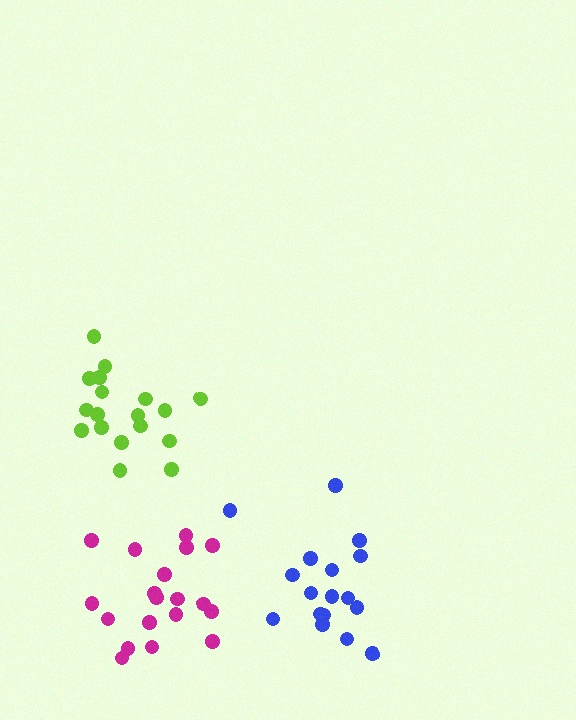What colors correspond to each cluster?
The clusters are colored: blue, magenta, lime.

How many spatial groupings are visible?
There are 3 spatial groupings.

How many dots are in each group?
Group 1: 17 dots, Group 2: 19 dots, Group 3: 18 dots (54 total).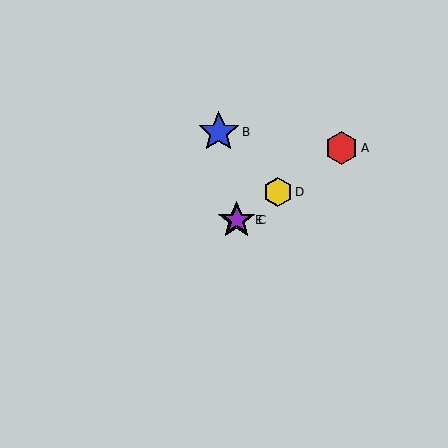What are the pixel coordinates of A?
Object A is at (342, 148).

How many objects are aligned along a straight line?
4 objects (A, C, D, E) are aligned along a straight line.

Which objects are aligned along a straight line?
Objects A, C, D, E are aligned along a straight line.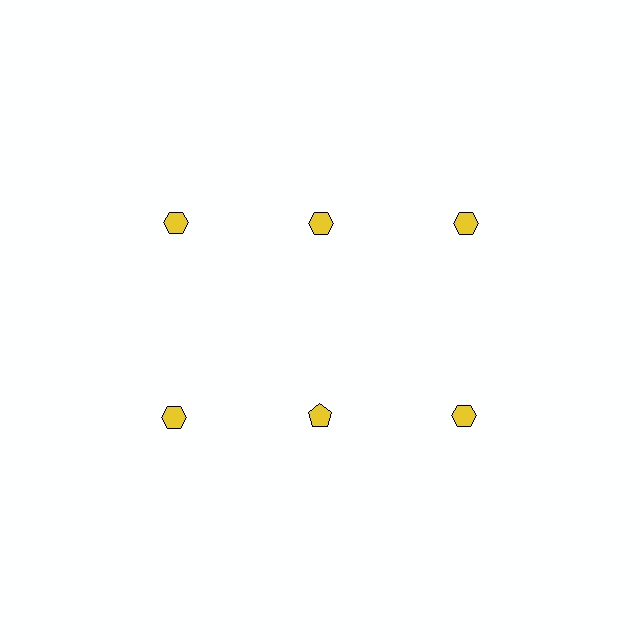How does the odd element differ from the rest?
It has a different shape: pentagon instead of hexagon.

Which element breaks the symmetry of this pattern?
The yellow pentagon in the second row, second from left column breaks the symmetry. All other shapes are yellow hexagons.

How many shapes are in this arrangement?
There are 6 shapes arranged in a grid pattern.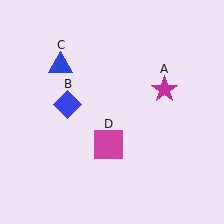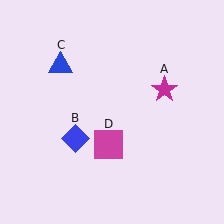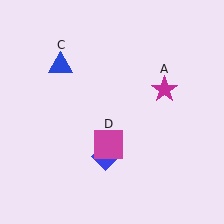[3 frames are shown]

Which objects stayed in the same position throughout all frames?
Magenta star (object A) and blue triangle (object C) and magenta square (object D) remained stationary.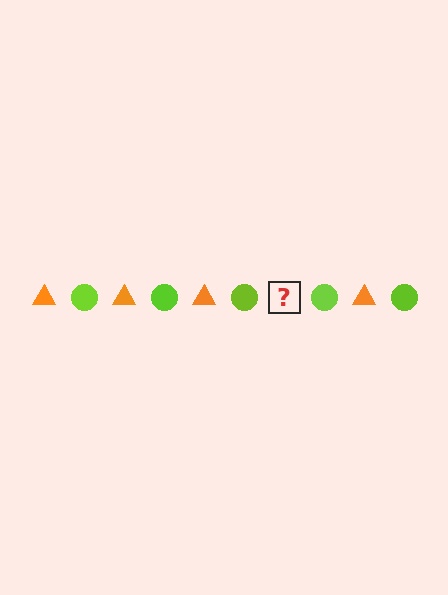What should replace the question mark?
The question mark should be replaced with an orange triangle.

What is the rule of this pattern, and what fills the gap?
The rule is that the pattern alternates between orange triangle and lime circle. The gap should be filled with an orange triangle.